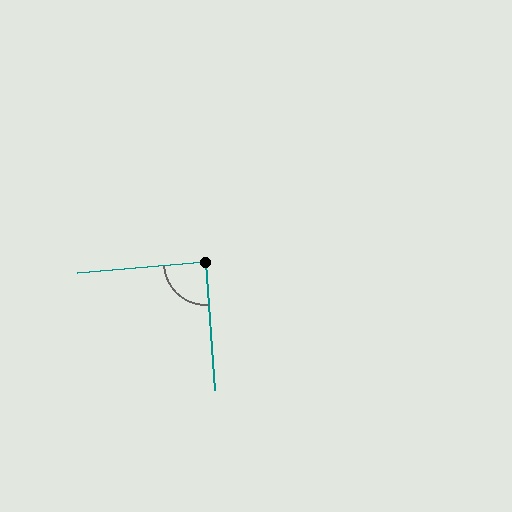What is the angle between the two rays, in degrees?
Approximately 89 degrees.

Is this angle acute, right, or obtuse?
It is approximately a right angle.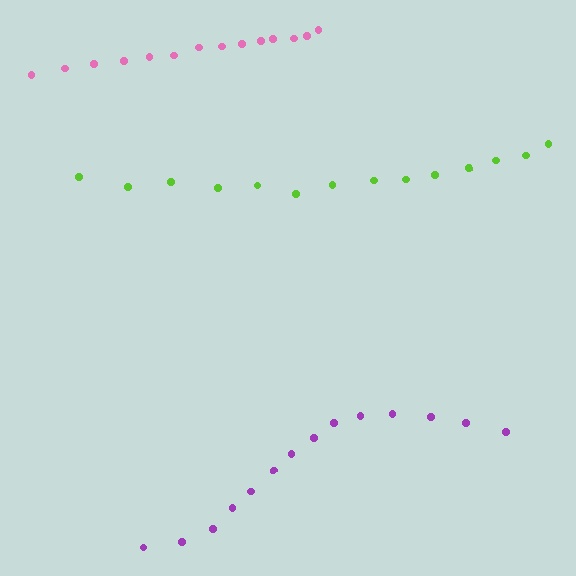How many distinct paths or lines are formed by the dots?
There are 3 distinct paths.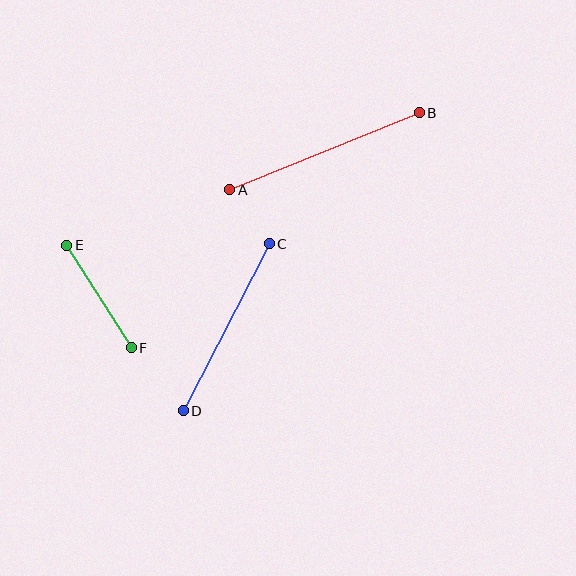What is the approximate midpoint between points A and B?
The midpoint is at approximately (324, 151) pixels.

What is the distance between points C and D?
The distance is approximately 188 pixels.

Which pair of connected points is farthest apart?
Points A and B are farthest apart.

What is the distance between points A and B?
The distance is approximately 204 pixels.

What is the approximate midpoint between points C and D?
The midpoint is at approximately (226, 327) pixels.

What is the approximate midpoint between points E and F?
The midpoint is at approximately (99, 297) pixels.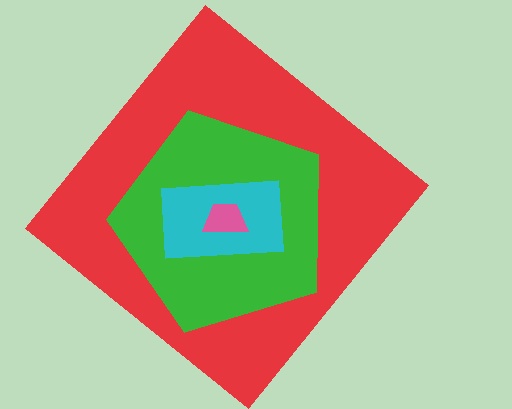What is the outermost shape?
The red diamond.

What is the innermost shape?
The pink trapezoid.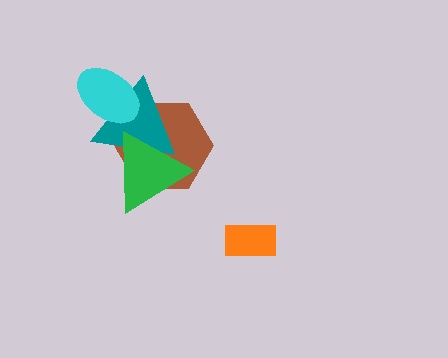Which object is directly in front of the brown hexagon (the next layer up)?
The teal triangle is directly in front of the brown hexagon.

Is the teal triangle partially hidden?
Yes, it is partially covered by another shape.